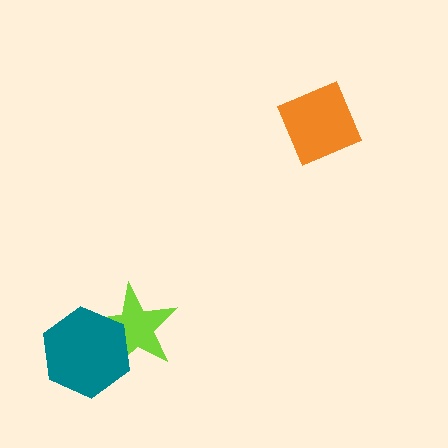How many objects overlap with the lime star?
1 object overlaps with the lime star.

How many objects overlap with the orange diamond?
0 objects overlap with the orange diamond.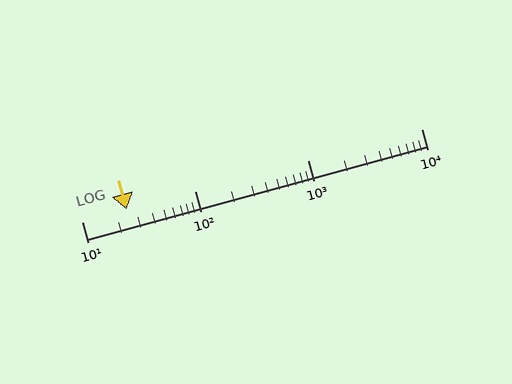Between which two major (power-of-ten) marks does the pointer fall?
The pointer is between 10 and 100.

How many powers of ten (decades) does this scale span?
The scale spans 3 decades, from 10 to 10000.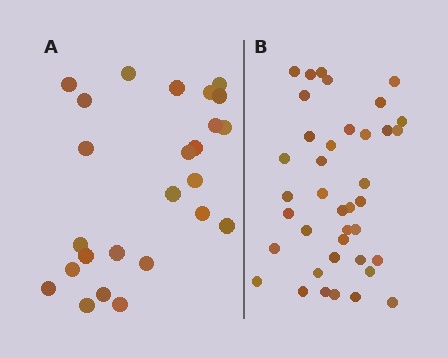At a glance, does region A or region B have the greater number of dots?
Region B (the right region) has more dots.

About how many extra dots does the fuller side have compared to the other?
Region B has approximately 15 more dots than region A.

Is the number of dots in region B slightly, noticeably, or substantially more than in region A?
Region B has substantially more. The ratio is roughly 1.6 to 1.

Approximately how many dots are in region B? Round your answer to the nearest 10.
About 40 dots. (The exact count is 39, which rounds to 40.)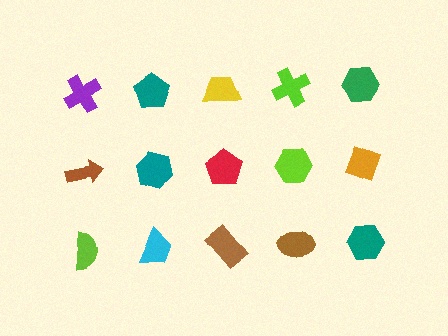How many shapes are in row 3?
5 shapes.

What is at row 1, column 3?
A yellow trapezoid.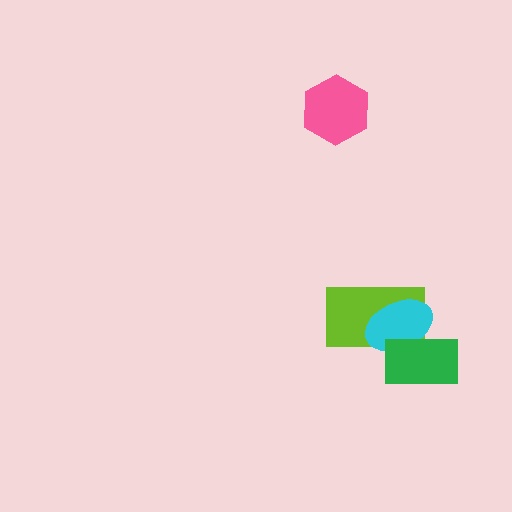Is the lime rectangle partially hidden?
Yes, it is partially covered by another shape.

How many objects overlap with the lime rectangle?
2 objects overlap with the lime rectangle.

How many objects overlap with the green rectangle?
2 objects overlap with the green rectangle.